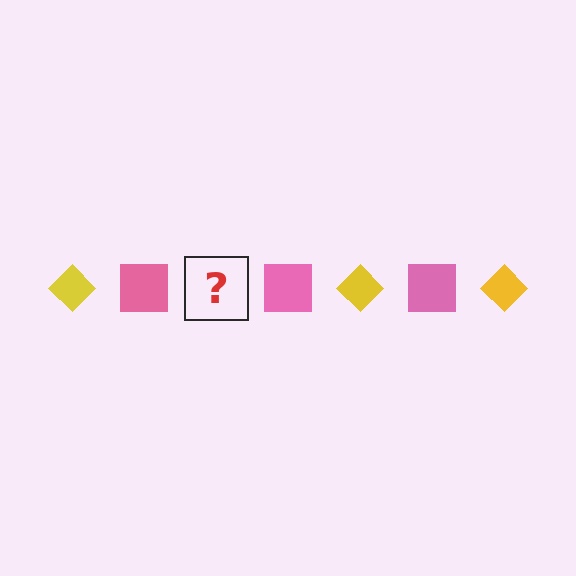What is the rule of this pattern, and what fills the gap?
The rule is that the pattern alternates between yellow diamond and pink square. The gap should be filled with a yellow diamond.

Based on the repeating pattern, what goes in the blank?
The blank should be a yellow diamond.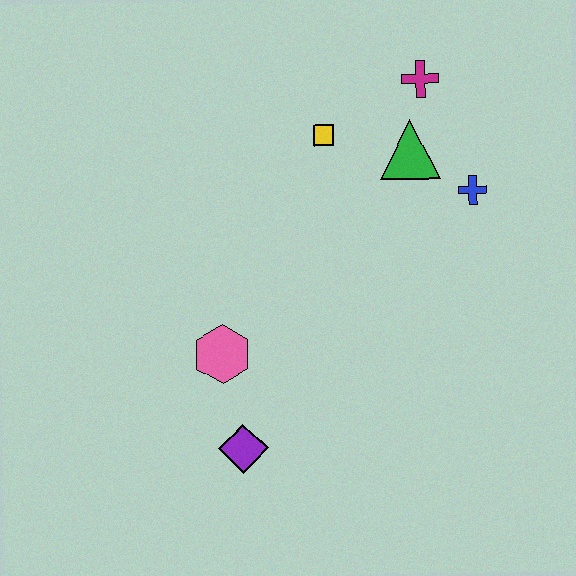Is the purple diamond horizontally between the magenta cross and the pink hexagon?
Yes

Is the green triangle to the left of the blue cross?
Yes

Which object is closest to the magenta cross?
The green triangle is closest to the magenta cross.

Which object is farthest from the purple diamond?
The magenta cross is farthest from the purple diamond.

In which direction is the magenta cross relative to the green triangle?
The magenta cross is above the green triangle.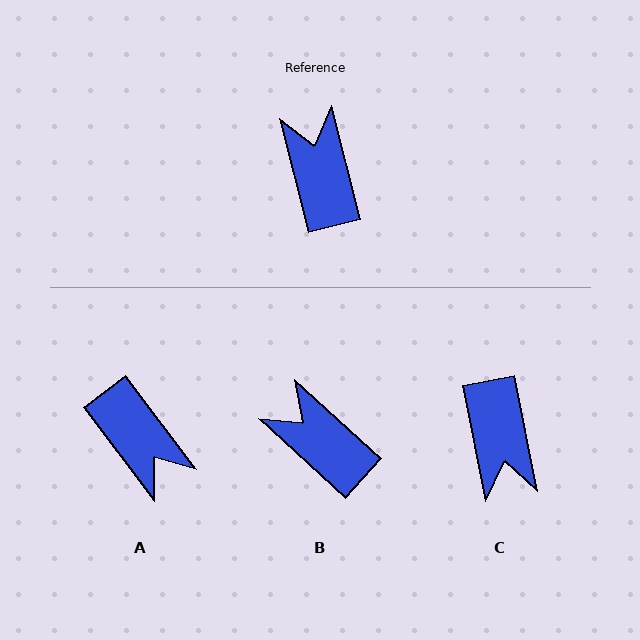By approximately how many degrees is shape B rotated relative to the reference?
Approximately 33 degrees counter-clockwise.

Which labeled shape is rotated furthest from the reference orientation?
C, about 177 degrees away.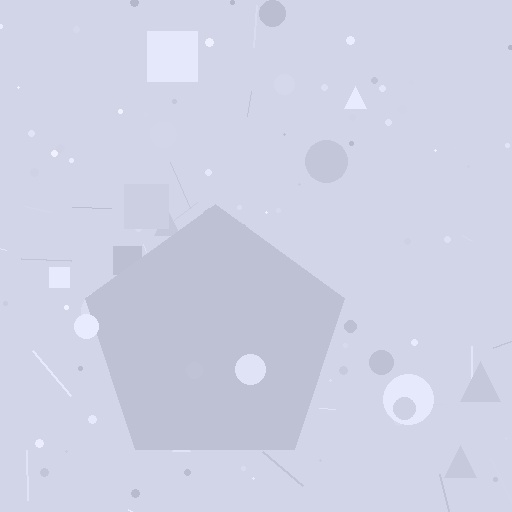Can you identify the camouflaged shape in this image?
The camouflaged shape is a pentagon.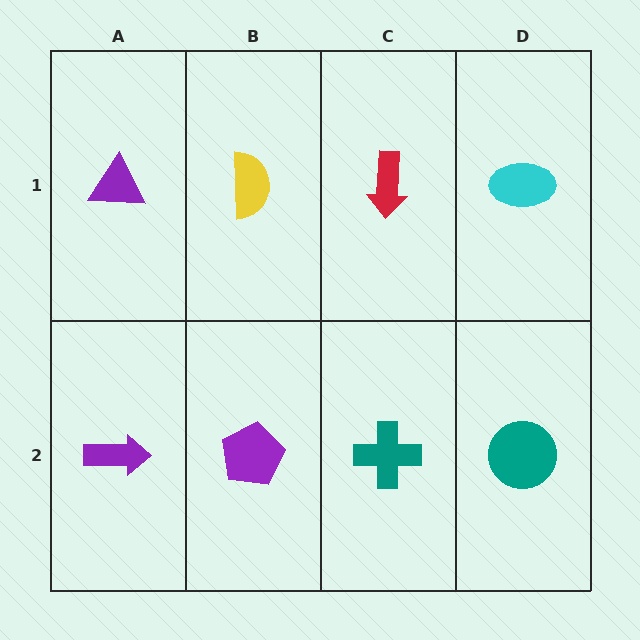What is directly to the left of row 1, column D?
A red arrow.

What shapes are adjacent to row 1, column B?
A purple pentagon (row 2, column B), a purple triangle (row 1, column A), a red arrow (row 1, column C).